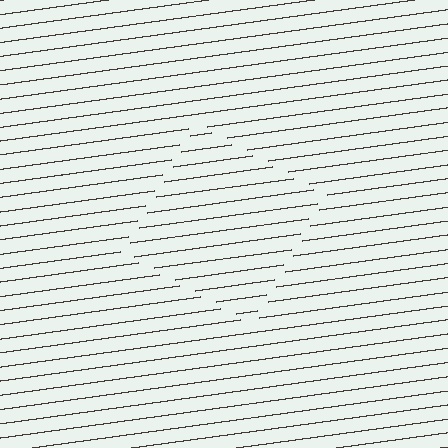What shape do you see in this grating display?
An illusory square. The interior of the shape contains the same grating, shifted by half a period — the contour is defined by the phase discontinuity where line-ends from the inner and outer gratings abut.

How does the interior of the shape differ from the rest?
The interior of the shape contains the same grating, shifted by half a period — the contour is defined by the phase discontinuity where line-ends from the inner and outer gratings abut.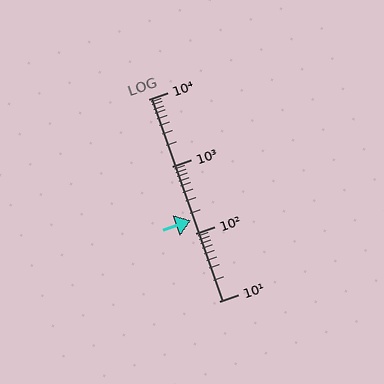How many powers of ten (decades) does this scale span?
The scale spans 3 decades, from 10 to 10000.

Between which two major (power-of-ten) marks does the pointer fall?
The pointer is between 100 and 1000.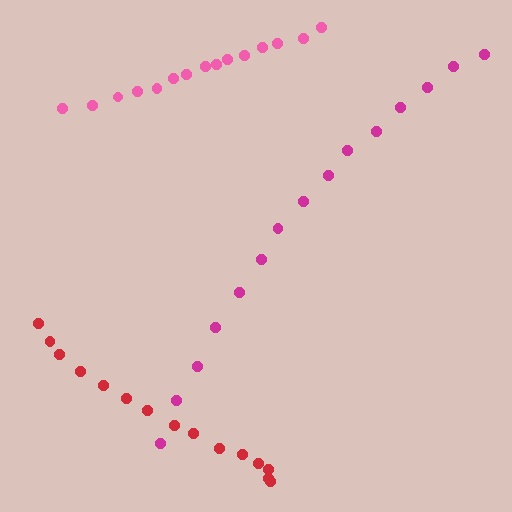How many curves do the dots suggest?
There are 3 distinct paths.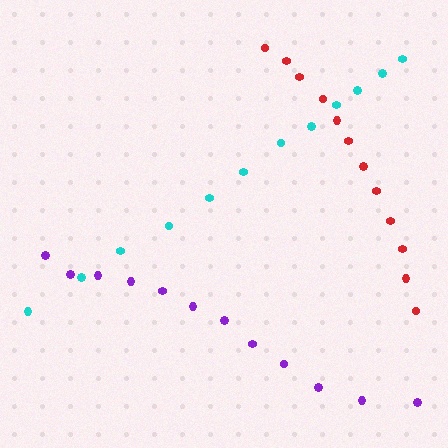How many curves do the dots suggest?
There are 3 distinct paths.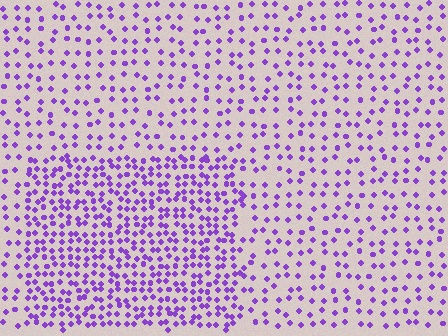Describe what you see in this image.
The image contains small purple elements arranged at two different densities. A rectangle-shaped region is visible where the elements are more densely packed than the surrounding area.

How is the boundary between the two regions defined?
The boundary is defined by a change in element density (approximately 2.1x ratio). All elements are the same color, size, and shape.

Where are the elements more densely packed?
The elements are more densely packed inside the rectangle boundary.